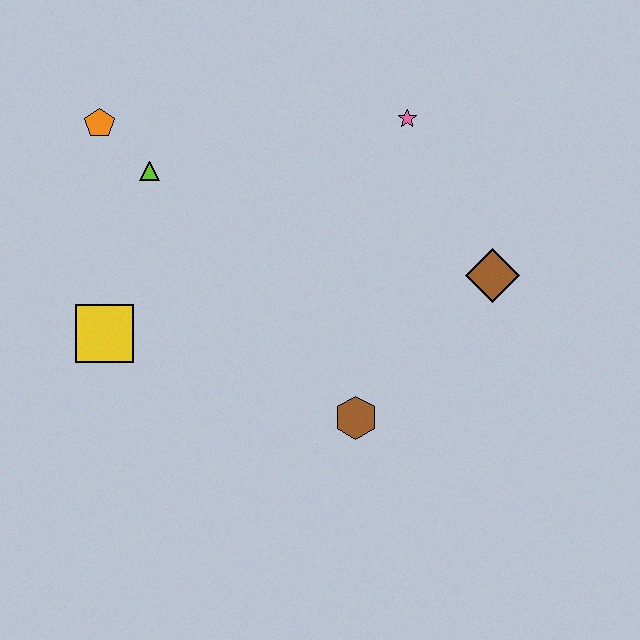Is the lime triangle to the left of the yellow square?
No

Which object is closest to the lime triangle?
The orange pentagon is closest to the lime triangle.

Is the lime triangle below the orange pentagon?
Yes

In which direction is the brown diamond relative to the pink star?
The brown diamond is below the pink star.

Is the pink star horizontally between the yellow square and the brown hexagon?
No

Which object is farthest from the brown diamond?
The orange pentagon is farthest from the brown diamond.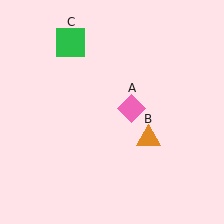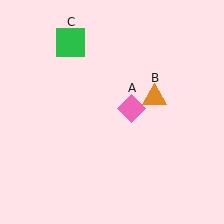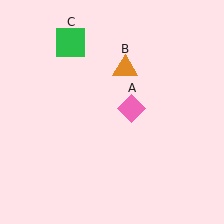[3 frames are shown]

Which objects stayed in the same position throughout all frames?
Pink diamond (object A) and green square (object C) remained stationary.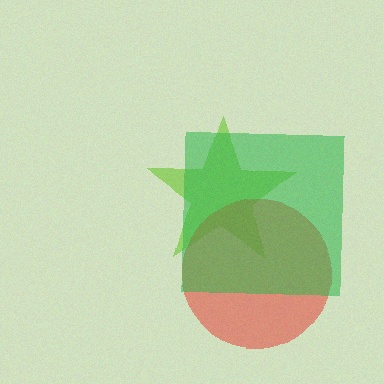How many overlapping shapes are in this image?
There are 3 overlapping shapes in the image.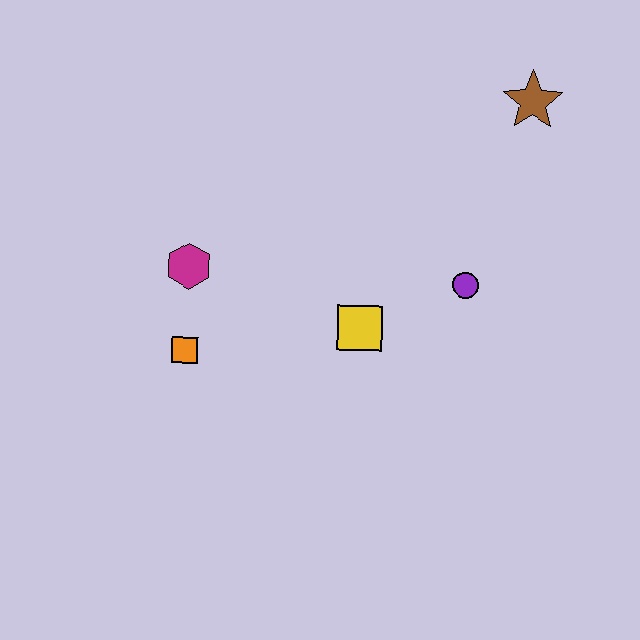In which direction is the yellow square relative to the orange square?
The yellow square is to the right of the orange square.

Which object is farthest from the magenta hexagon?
The brown star is farthest from the magenta hexagon.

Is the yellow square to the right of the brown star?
No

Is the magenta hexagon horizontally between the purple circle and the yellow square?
No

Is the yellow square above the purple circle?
No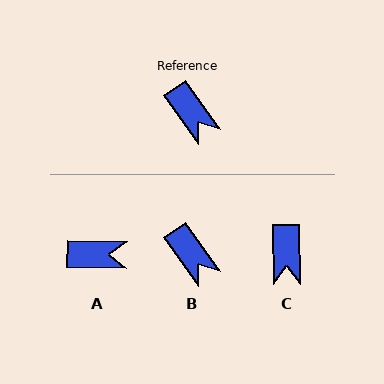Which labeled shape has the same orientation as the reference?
B.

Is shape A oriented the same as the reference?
No, it is off by about 53 degrees.